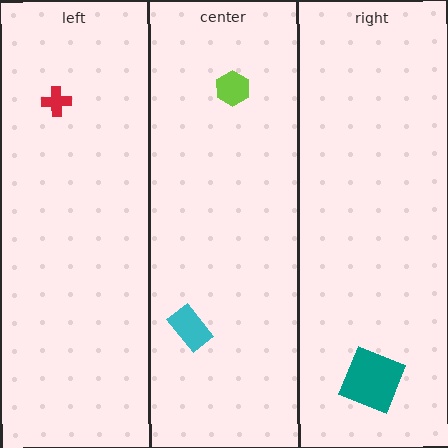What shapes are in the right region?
The teal square.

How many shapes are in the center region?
2.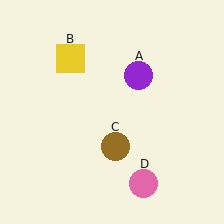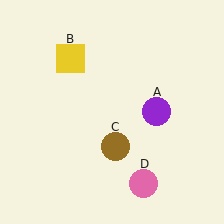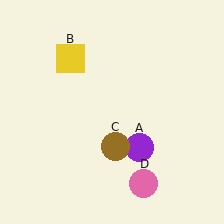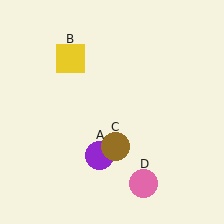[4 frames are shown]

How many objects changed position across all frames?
1 object changed position: purple circle (object A).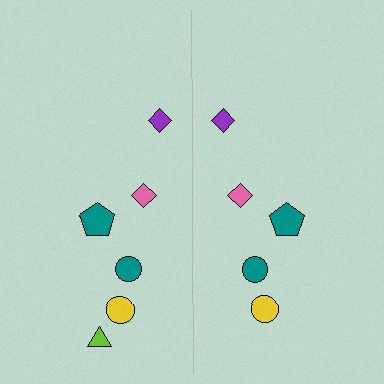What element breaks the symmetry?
A lime triangle is missing from the right side.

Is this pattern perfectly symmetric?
No, the pattern is not perfectly symmetric. A lime triangle is missing from the right side.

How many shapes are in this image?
There are 11 shapes in this image.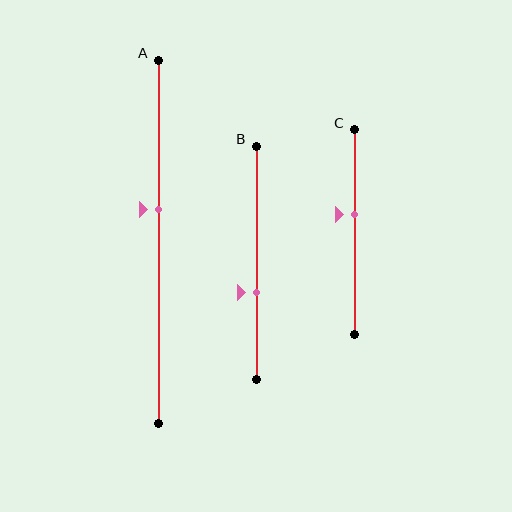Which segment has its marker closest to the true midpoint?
Segment A has its marker closest to the true midpoint.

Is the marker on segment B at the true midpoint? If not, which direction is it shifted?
No, the marker on segment B is shifted downward by about 13% of the segment length.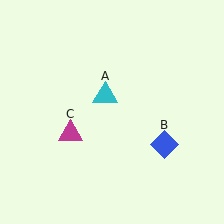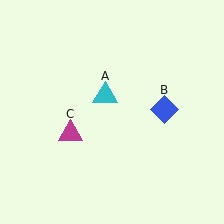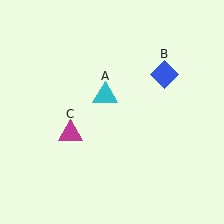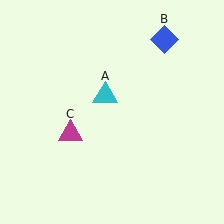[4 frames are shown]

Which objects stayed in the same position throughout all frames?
Cyan triangle (object A) and magenta triangle (object C) remained stationary.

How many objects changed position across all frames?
1 object changed position: blue diamond (object B).